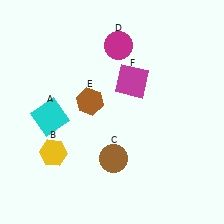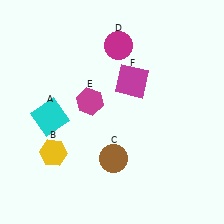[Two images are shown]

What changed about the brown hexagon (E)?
In Image 1, E is brown. In Image 2, it changed to magenta.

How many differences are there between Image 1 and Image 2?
There is 1 difference between the two images.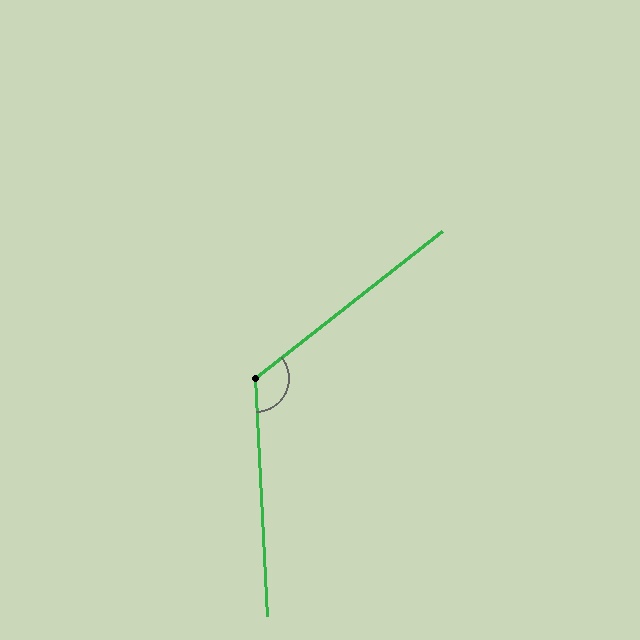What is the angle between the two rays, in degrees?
Approximately 125 degrees.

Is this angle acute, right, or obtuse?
It is obtuse.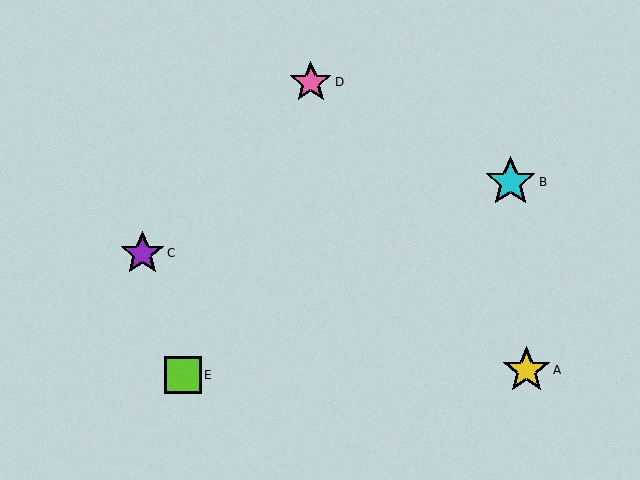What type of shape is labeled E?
Shape E is a lime square.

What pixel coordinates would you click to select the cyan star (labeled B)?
Click at (510, 182) to select the cyan star B.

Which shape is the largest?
The cyan star (labeled B) is the largest.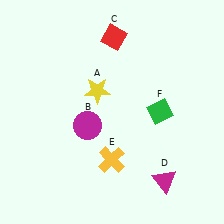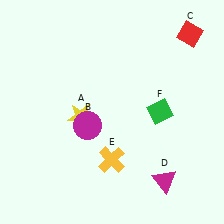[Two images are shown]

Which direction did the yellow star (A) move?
The yellow star (A) moved down.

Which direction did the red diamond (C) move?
The red diamond (C) moved right.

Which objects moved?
The objects that moved are: the yellow star (A), the red diamond (C).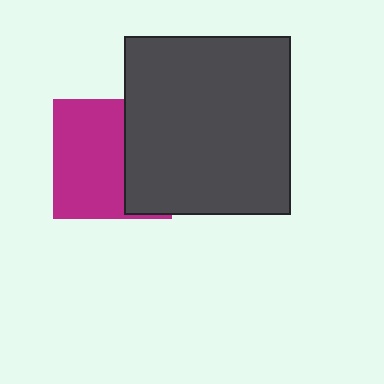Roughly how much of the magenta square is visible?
About half of it is visible (roughly 61%).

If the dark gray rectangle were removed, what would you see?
You would see the complete magenta square.